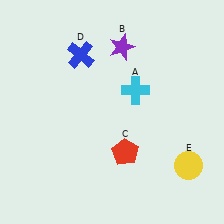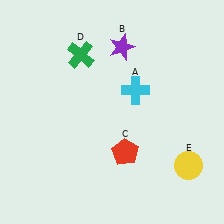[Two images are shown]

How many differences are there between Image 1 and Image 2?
There is 1 difference between the two images.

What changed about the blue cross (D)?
In Image 1, D is blue. In Image 2, it changed to green.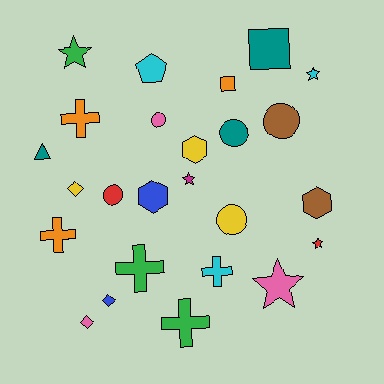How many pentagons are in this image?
There is 1 pentagon.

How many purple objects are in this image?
There are no purple objects.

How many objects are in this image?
There are 25 objects.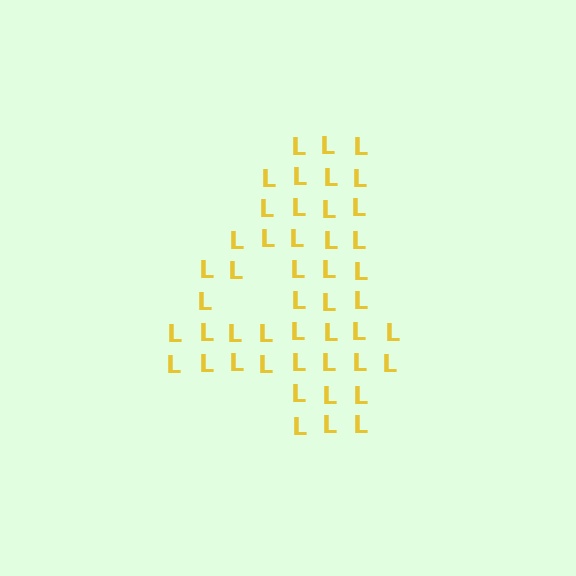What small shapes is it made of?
It is made of small letter L's.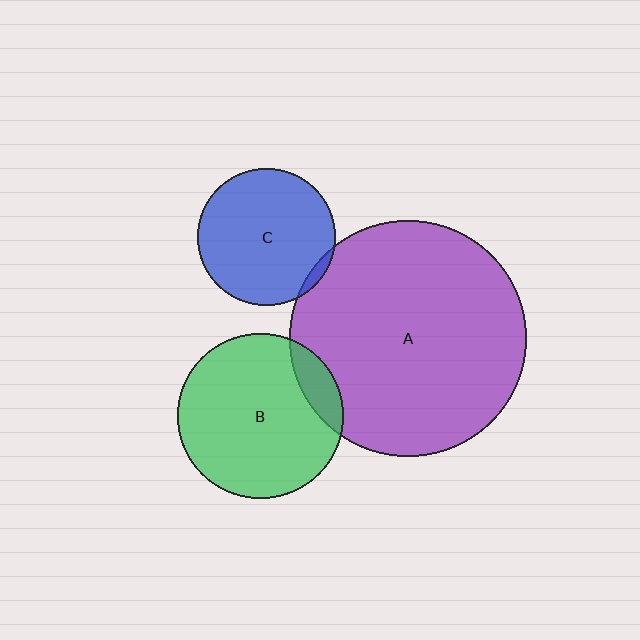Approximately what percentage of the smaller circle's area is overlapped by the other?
Approximately 5%.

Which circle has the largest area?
Circle A (purple).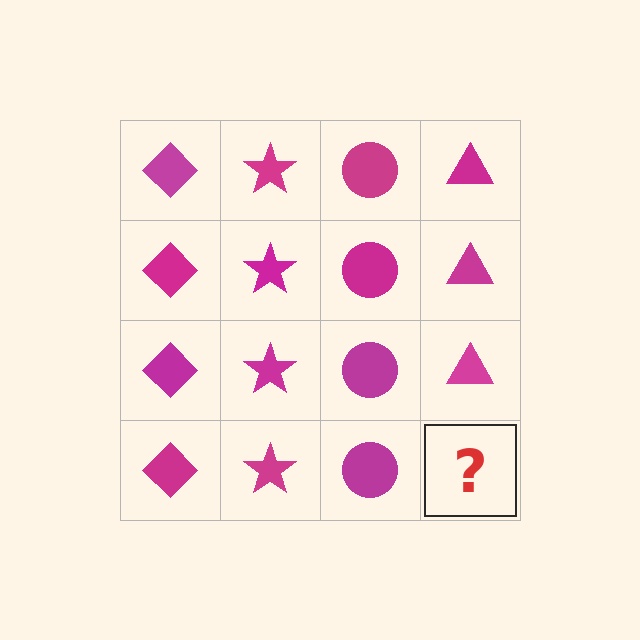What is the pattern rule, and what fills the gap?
The rule is that each column has a consistent shape. The gap should be filled with a magenta triangle.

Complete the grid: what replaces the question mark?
The question mark should be replaced with a magenta triangle.